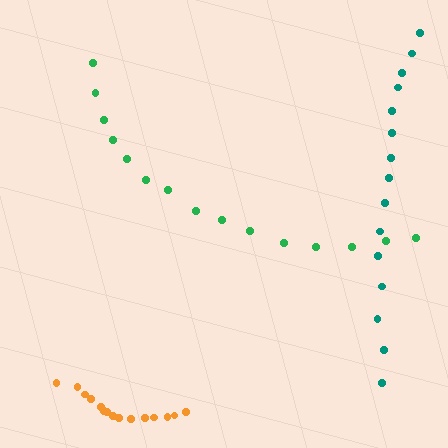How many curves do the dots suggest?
There are 3 distinct paths.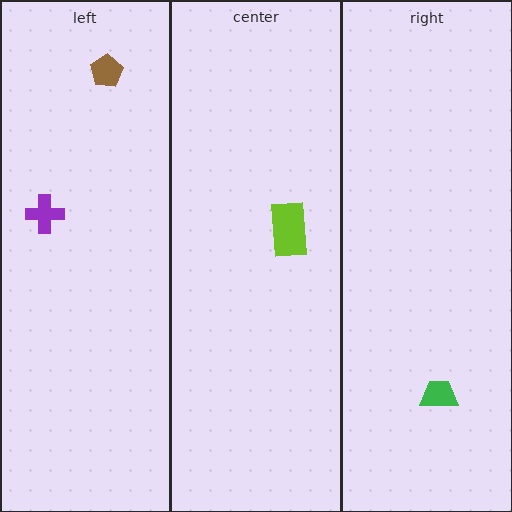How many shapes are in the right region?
1.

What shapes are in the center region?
The lime rectangle.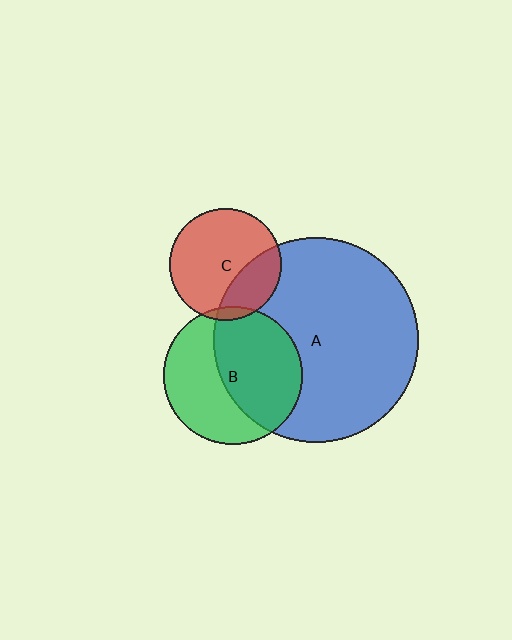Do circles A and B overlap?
Yes.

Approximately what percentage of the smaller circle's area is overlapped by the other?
Approximately 55%.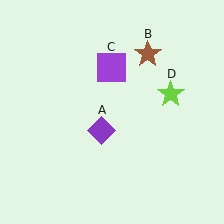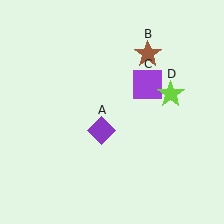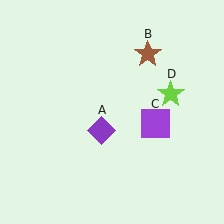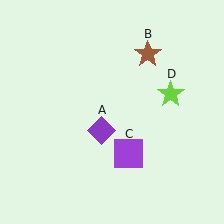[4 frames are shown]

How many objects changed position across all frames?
1 object changed position: purple square (object C).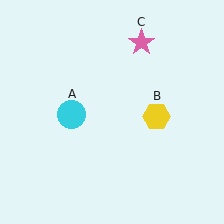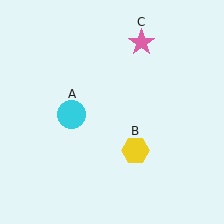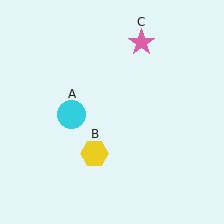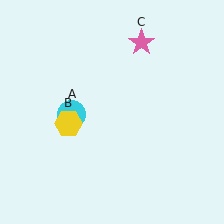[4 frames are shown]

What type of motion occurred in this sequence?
The yellow hexagon (object B) rotated clockwise around the center of the scene.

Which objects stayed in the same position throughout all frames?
Cyan circle (object A) and pink star (object C) remained stationary.